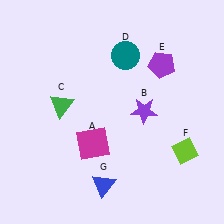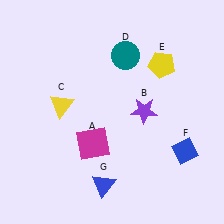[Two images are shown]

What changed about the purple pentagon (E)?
In Image 1, E is purple. In Image 2, it changed to yellow.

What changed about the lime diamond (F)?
In Image 1, F is lime. In Image 2, it changed to blue.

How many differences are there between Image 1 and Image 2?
There are 3 differences between the two images.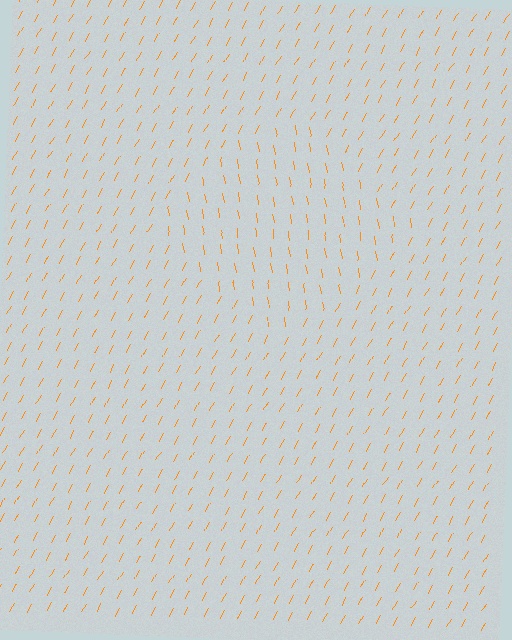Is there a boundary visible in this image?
Yes, there is a texture boundary formed by a change in line orientation.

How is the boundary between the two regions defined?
The boundary is defined purely by a change in line orientation (approximately 37 degrees difference). All lines are the same color and thickness.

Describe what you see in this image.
The image is filled with small orange line segments. A diamond region in the image has lines oriented differently from the surrounding lines, creating a visible texture boundary.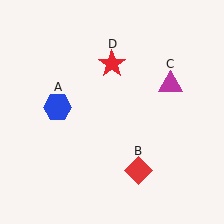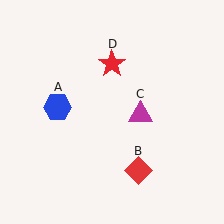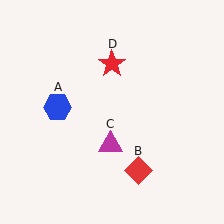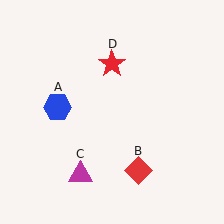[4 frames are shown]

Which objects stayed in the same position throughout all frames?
Blue hexagon (object A) and red diamond (object B) and red star (object D) remained stationary.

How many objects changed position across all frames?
1 object changed position: magenta triangle (object C).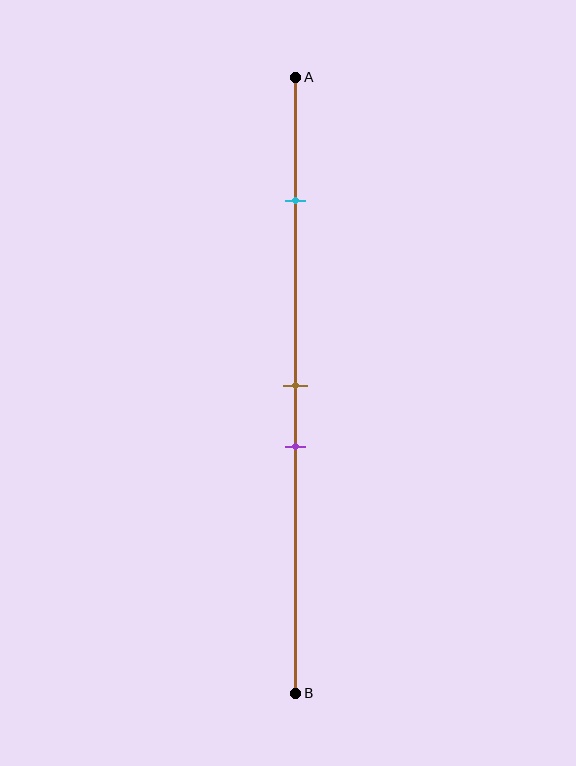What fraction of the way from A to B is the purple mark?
The purple mark is approximately 60% (0.6) of the way from A to B.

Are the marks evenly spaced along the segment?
No, the marks are not evenly spaced.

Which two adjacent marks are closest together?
The brown and purple marks are the closest adjacent pair.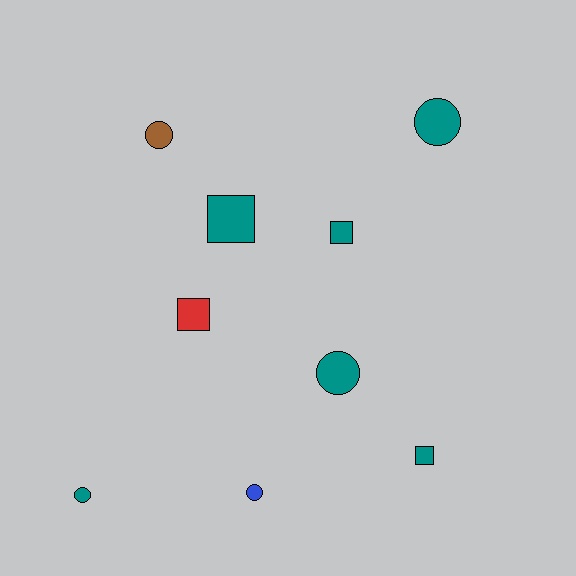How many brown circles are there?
There is 1 brown circle.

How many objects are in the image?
There are 9 objects.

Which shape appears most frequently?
Circle, with 5 objects.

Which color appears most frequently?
Teal, with 6 objects.